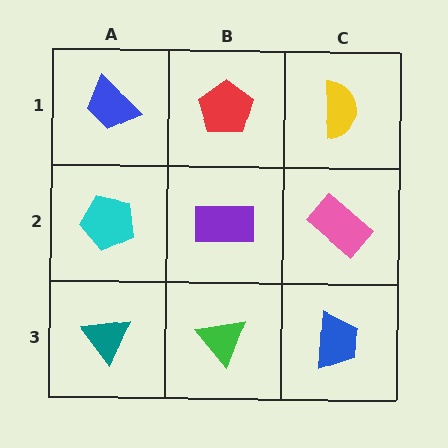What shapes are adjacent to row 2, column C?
A yellow semicircle (row 1, column C), a blue trapezoid (row 3, column C), a purple rectangle (row 2, column B).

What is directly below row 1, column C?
A pink rectangle.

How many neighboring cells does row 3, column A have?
2.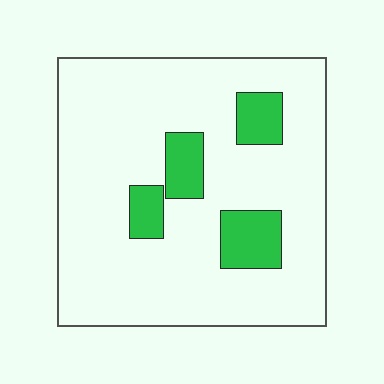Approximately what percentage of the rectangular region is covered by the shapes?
Approximately 15%.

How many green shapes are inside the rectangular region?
4.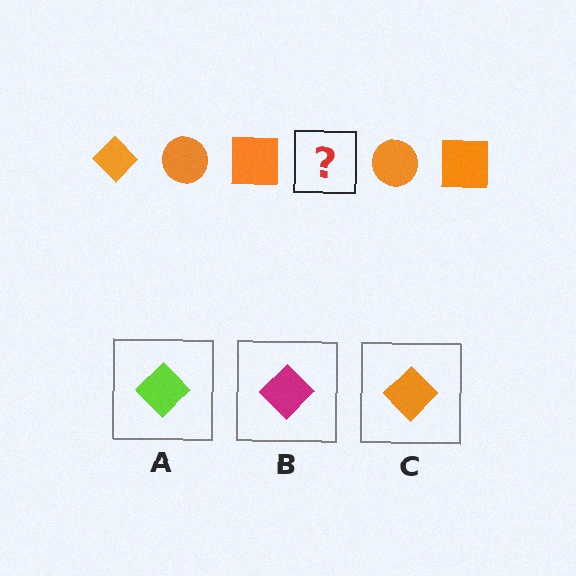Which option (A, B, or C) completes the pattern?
C.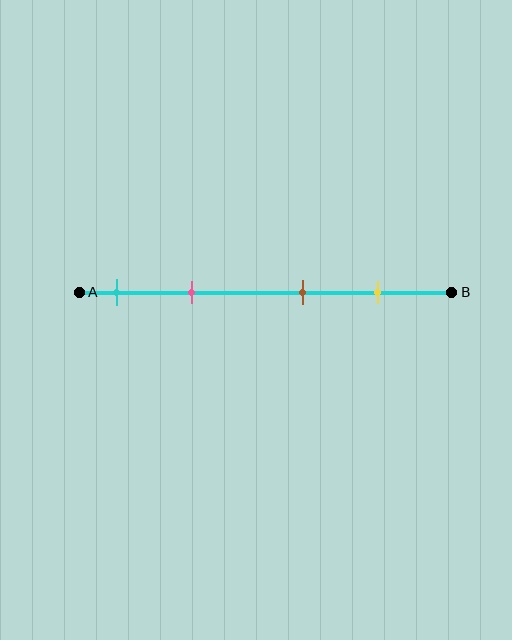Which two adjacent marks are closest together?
The cyan and pink marks are the closest adjacent pair.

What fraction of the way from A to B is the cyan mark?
The cyan mark is approximately 10% (0.1) of the way from A to B.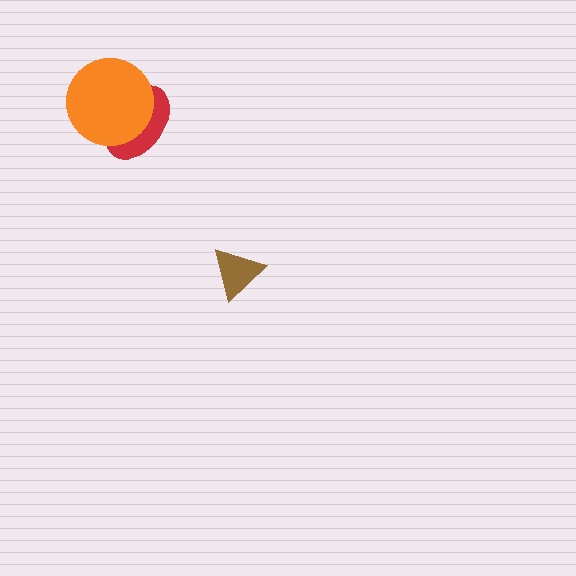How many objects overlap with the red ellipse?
1 object overlaps with the red ellipse.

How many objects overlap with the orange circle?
1 object overlaps with the orange circle.